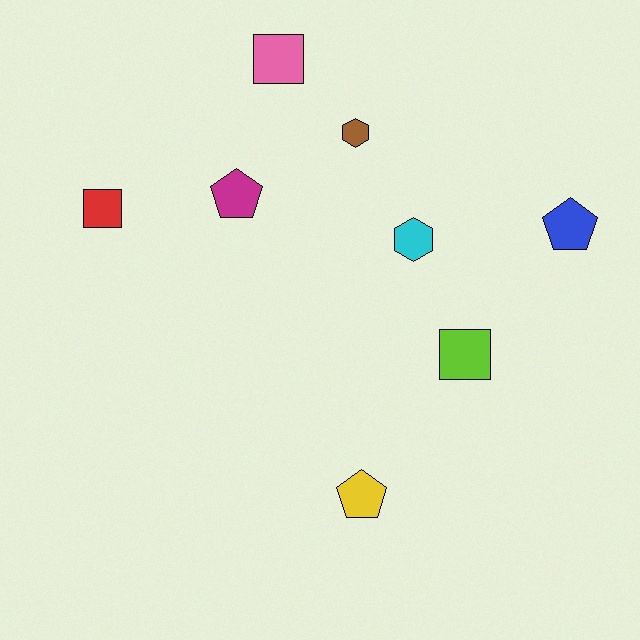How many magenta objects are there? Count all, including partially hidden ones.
There is 1 magenta object.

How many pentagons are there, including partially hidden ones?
There are 3 pentagons.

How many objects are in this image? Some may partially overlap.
There are 8 objects.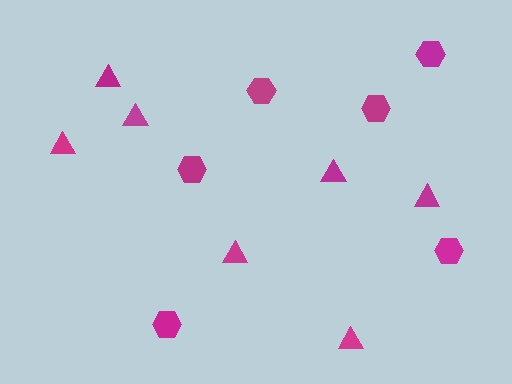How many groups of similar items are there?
There are 2 groups: one group of triangles (7) and one group of hexagons (6).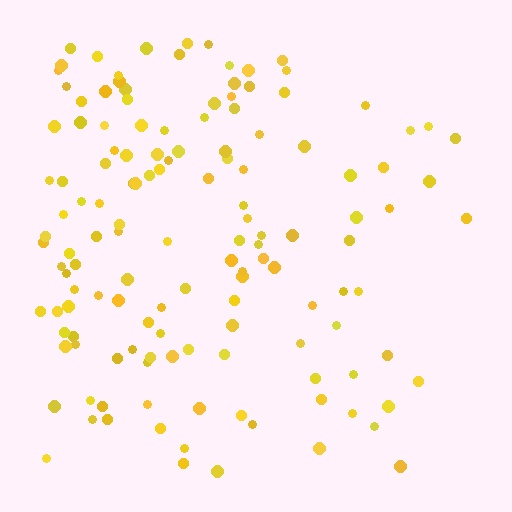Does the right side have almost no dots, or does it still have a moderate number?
Still a moderate number, just noticeably fewer than the left.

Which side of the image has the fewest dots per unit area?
The right.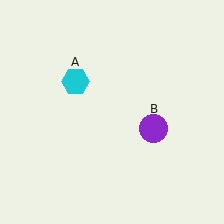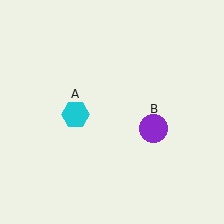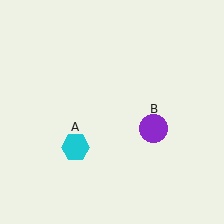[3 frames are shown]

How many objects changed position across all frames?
1 object changed position: cyan hexagon (object A).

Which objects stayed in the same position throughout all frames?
Purple circle (object B) remained stationary.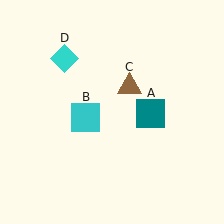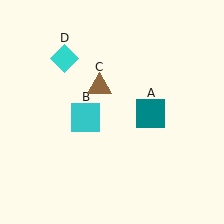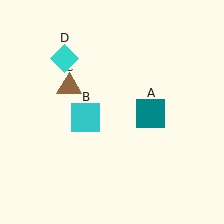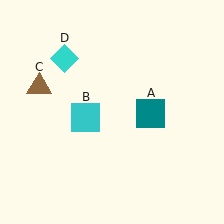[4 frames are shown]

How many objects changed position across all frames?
1 object changed position: brown triangle (object C).